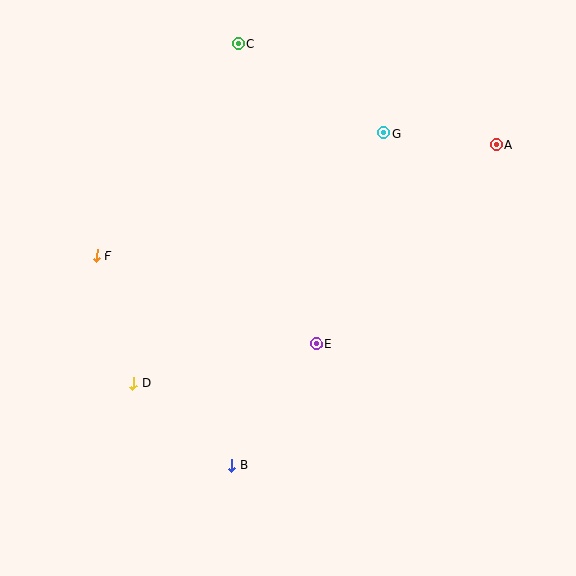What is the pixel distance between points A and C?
The distance between A and C is 278 pixels.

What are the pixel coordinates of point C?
Point C is at (238, 44).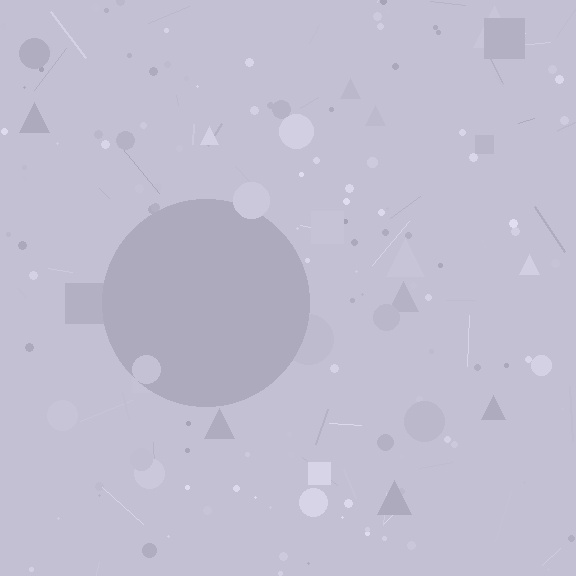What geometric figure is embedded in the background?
A circle is embedded in the background.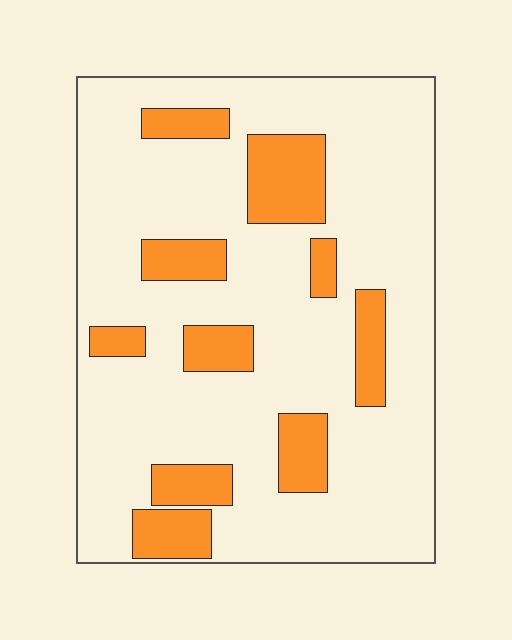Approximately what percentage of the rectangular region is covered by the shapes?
Approximately 20%.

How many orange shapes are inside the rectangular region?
10.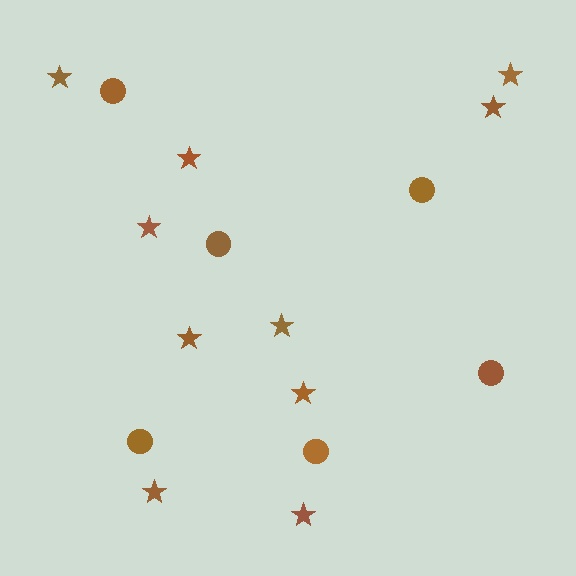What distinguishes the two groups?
There are 2 groups: one group of stars (10) and one group of circles (6).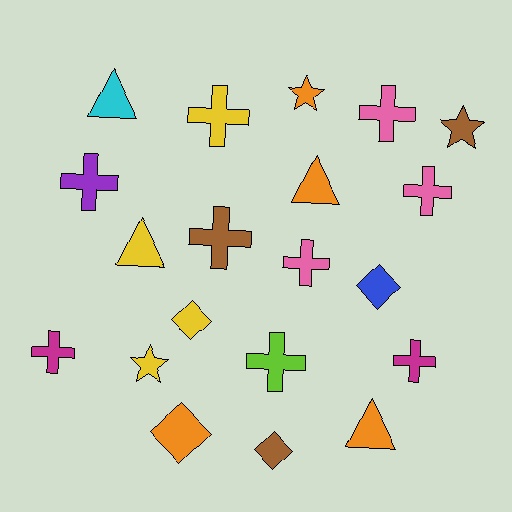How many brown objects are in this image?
There are 3 brown objects.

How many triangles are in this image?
There are 4 triangles.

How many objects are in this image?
There are 20 objects.